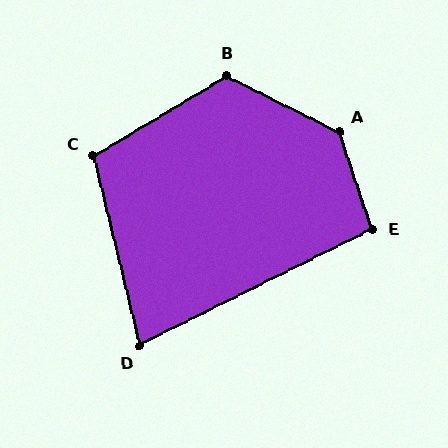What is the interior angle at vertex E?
Approximately 98 degrees (obtuse).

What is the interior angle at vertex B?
Approximately 123 degrees (obtuse).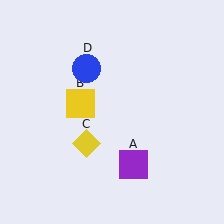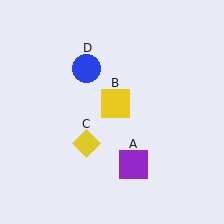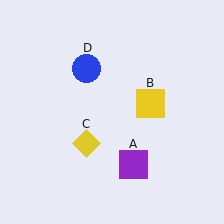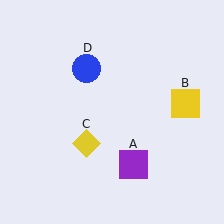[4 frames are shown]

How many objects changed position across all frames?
1 object changed position: yellow square (object B).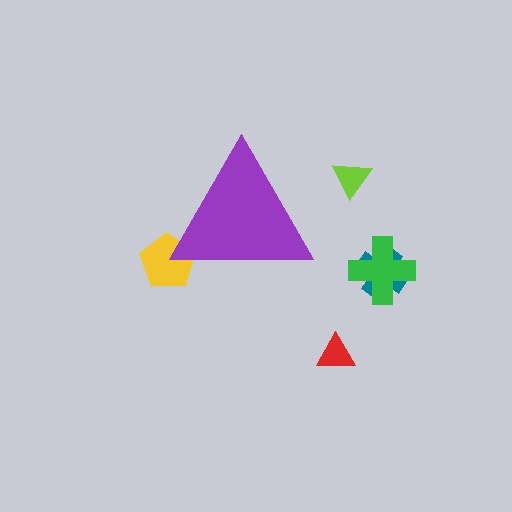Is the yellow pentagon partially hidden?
Yes, the yellow pentagon is partially hidden behind the purple triangle.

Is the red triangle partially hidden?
No, the red triangle is fully visible.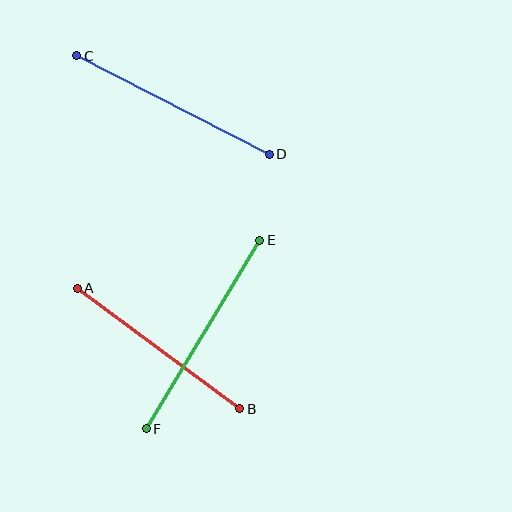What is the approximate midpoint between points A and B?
The midpoint is at approximately (158, 348) pixels.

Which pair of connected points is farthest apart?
Points E and F are farthest apart.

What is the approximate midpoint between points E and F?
The midpoint is at approximately (203, 335) pixels.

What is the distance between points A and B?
The distance is approximately 202 pixels.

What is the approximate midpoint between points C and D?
The midpoint is at approximately (173, 105) pixels.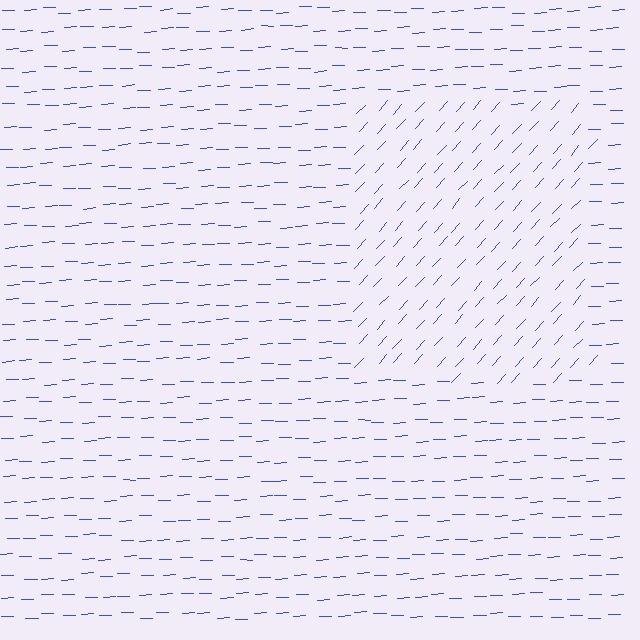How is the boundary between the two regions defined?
The boundary is defined purely by a change in line orientation (approximately 45 degrees difference). All lines are the same color and thickness.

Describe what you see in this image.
The image is filled with small blue line segments. A rectangle region in the image has lines oriented differently from the surrounding lines, creating a visible texture boundary.